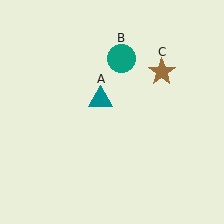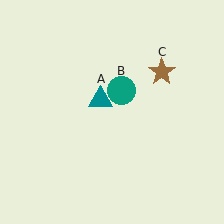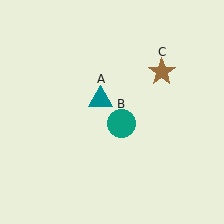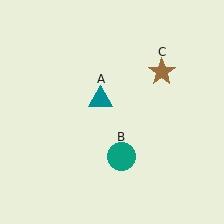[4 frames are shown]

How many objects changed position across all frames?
1 object changed position: teal circle (object B).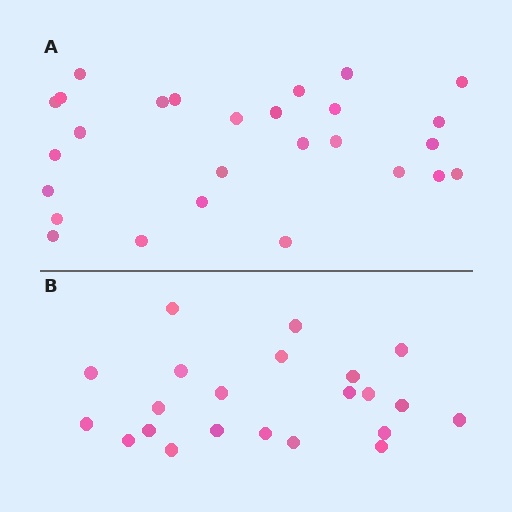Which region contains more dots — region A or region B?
Region A (the top region) has more dots.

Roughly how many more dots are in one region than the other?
Region A has about 5 more dots than region B.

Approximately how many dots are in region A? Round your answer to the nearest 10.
About 30 dots. (The exact count is 27, which rounds to 30.)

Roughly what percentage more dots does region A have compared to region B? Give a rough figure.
About 25% more.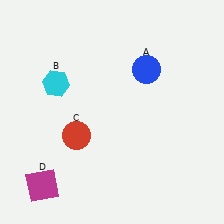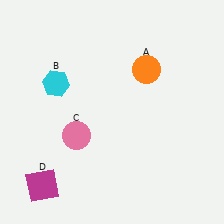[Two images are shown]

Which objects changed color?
A changed from blue to orange. C changed from red to pink.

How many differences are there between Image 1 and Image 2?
There are 2 differences between the two images.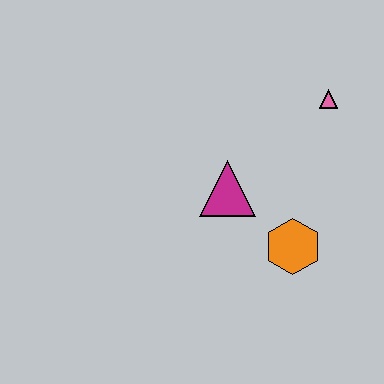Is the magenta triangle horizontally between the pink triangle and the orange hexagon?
No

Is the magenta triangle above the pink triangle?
No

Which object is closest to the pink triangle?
The magenta triangle is closest to the pink triangle.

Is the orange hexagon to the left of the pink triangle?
Yes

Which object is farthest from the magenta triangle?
The pink triangle is farthest from the magenta triangle.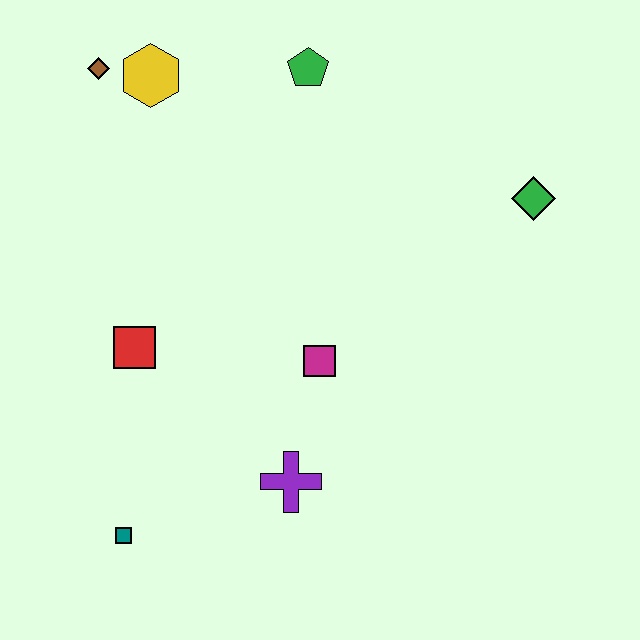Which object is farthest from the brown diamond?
The teal square is farthest from the brown diamond.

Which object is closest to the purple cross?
The magenta square is closest to the purple cross.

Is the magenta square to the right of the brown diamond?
Yes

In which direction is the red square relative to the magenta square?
The red square is to the left of the magenta square.